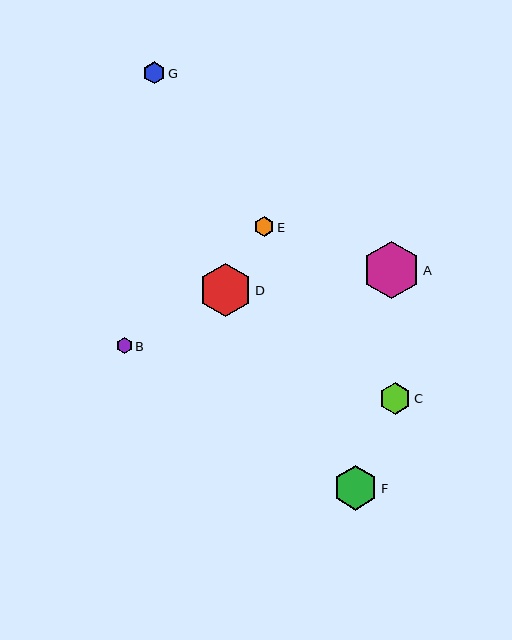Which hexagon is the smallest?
Hexagon B is the smallest with a size of approximately 16 pixels.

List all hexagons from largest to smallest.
From largest to smallest: A, D, F, C, G, E, B.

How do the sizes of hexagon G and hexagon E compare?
Hexagon G and hexagon E are approximately the same size.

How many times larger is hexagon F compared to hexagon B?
Hexagon F is approximately 2.8 times the size of hexagon B.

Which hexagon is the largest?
Hexagon A is the largest with a size of approximately 57 pixels.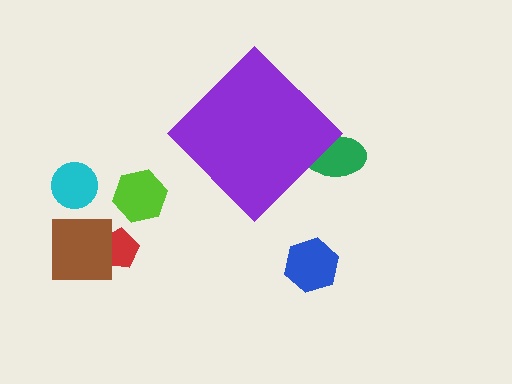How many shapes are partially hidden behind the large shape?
1 shape is partially hidden.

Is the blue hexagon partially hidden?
No, the blue hexagon is fully visible.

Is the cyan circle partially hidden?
No, the cyan circle is fully visible.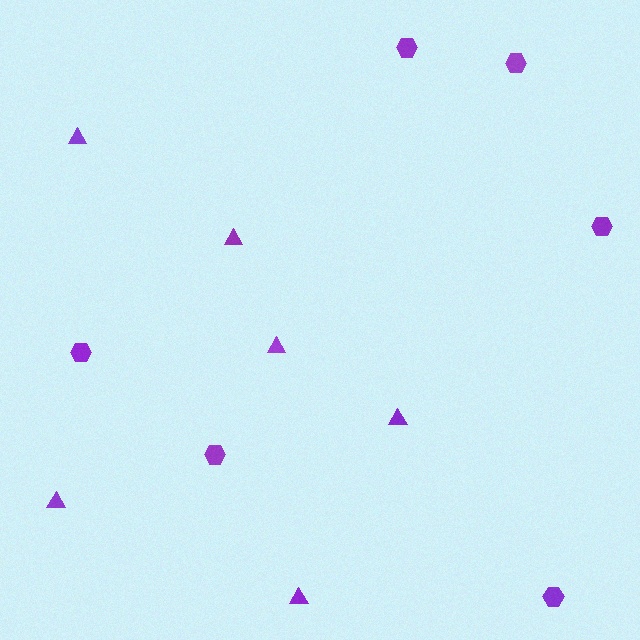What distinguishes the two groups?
There are 2 groups: one group of hexagons (6) and one group of triangles (6).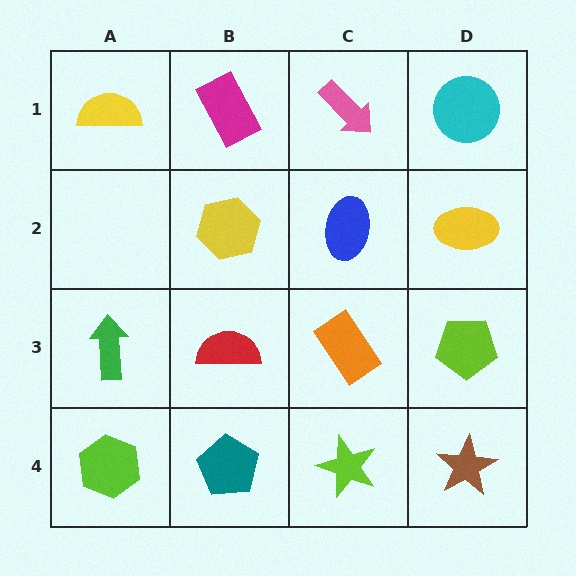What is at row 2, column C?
A blue ellipse.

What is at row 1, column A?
A yellow semicircle.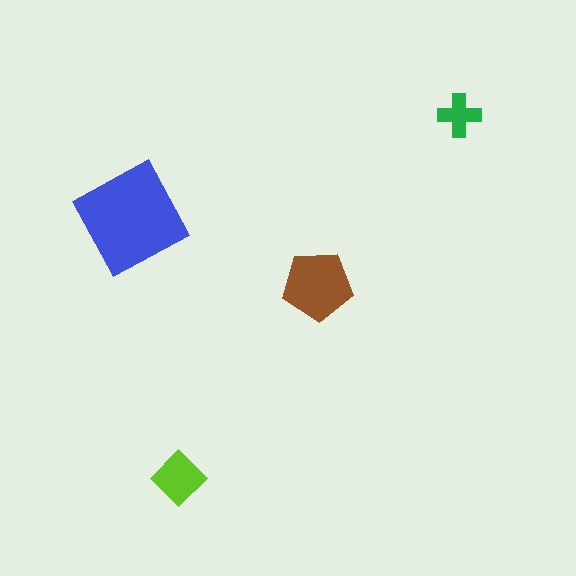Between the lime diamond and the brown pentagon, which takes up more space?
The brown pentagon.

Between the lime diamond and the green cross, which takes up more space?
The lime diamond.